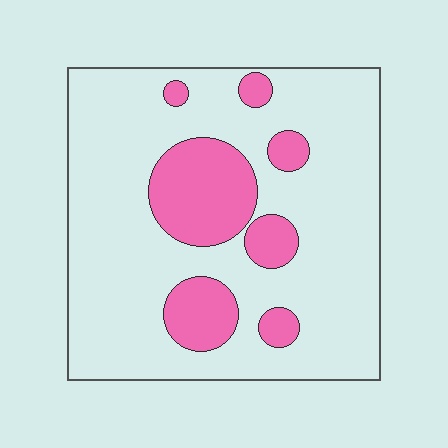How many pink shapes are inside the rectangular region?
7.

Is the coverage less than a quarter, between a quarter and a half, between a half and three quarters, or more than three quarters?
Less than a quarter.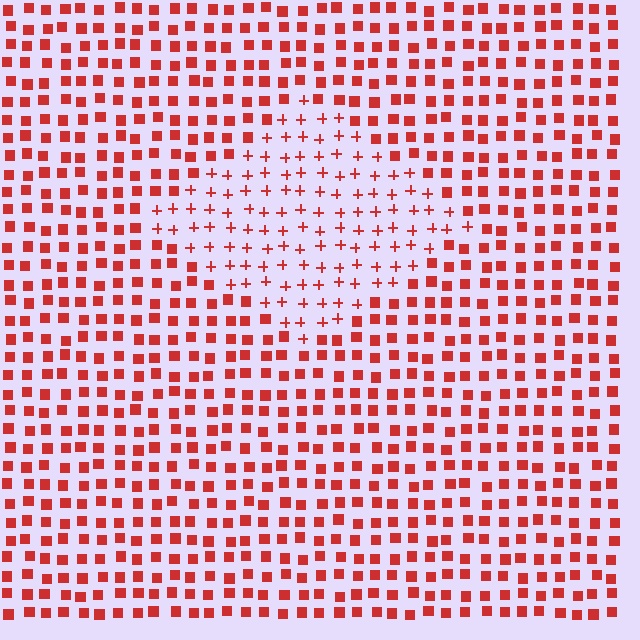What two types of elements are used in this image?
The image uses plus signs inside the diamond region and squares outside it.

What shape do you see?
I see a diamond.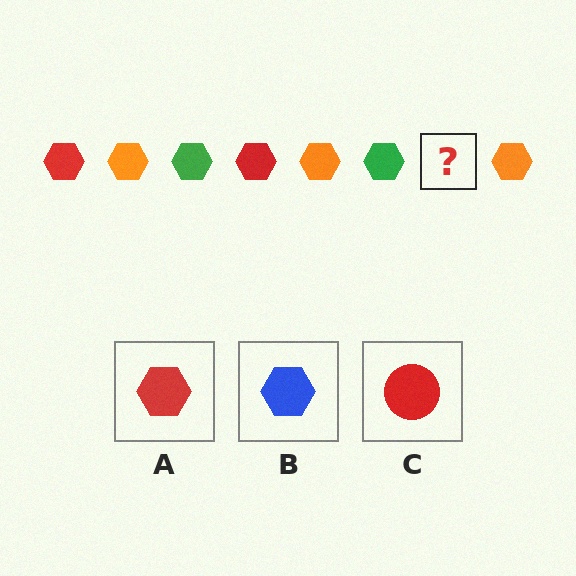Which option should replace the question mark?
Option A.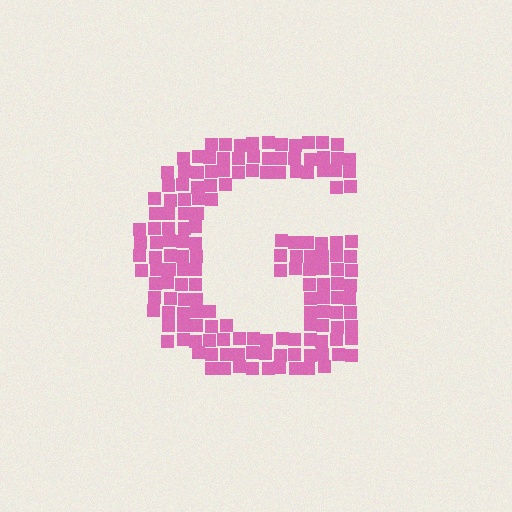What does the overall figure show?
The overall figure shows the letter G.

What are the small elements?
The small elements are squares.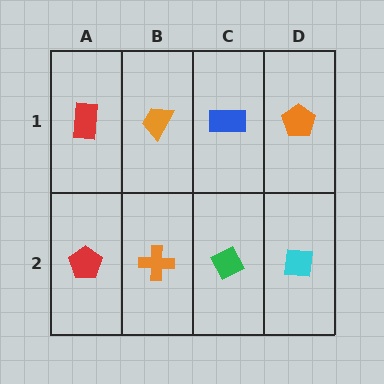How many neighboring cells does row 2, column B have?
3.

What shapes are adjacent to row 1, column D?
A cyan square (row 2, column D), a blue rectangle (row 1, column C).